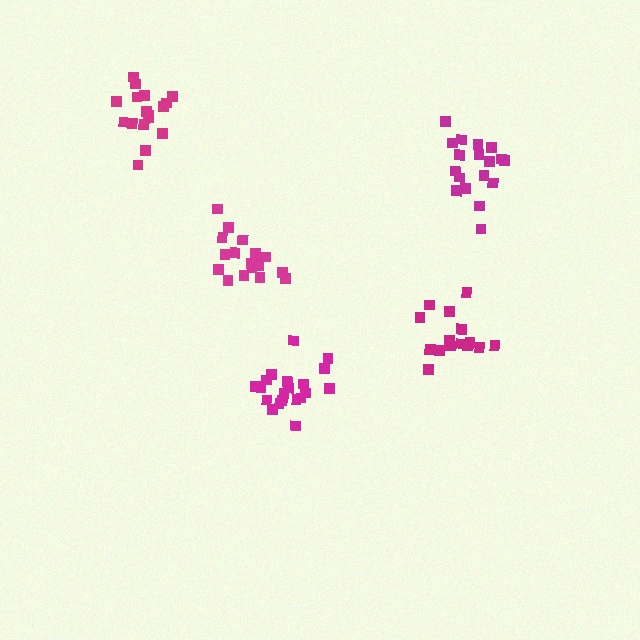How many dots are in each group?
Group 1: 15 dots, Group 2: 18 dots, Group 3: 17 dots, Group 4: 18 dots, Group 5: 20 dots (88 total).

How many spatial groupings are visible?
There are 5 spatial groupings.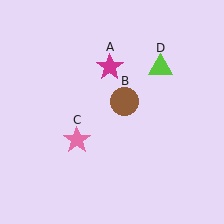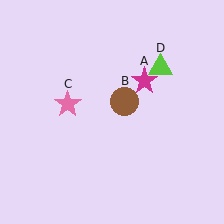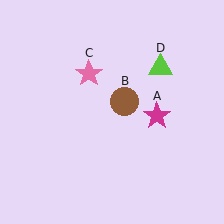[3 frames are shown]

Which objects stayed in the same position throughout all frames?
Brown circle (object B) and lime triangle (object D) remained stationary.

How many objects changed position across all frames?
2 objects changed position: magenta star (object A), pink star (object C).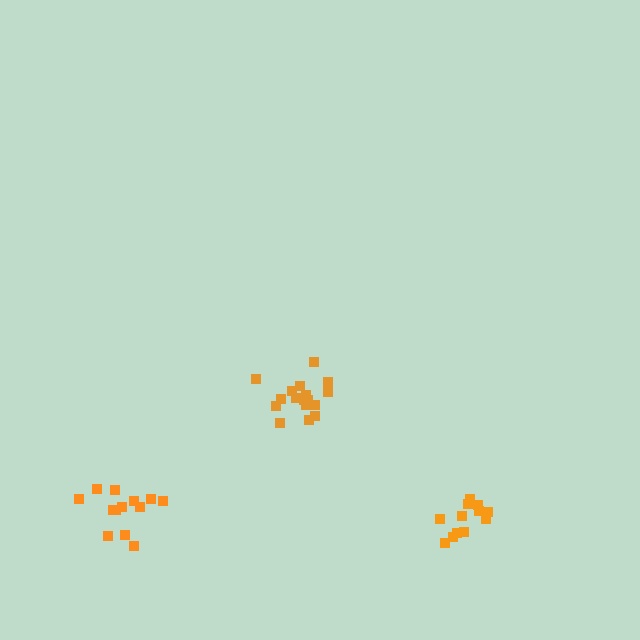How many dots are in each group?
Group 1: 13 dots, Group 2: 17 dots, Group 3: 12 dots (42 total).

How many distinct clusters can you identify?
There are 3 distinct clusters.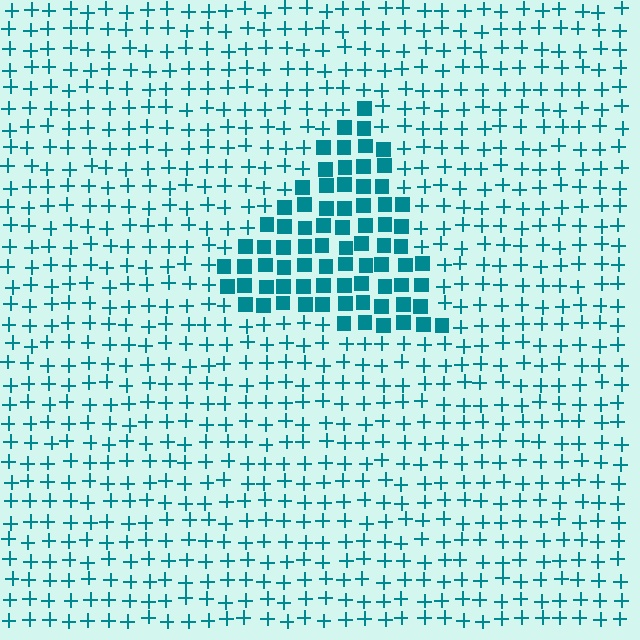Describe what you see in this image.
The image is filled with small teal elements arranged in a uniform grid. A triangle-shaped region contains squares, while the surrounding area contains plus signs. The boundary is defined purely by the change in element shape.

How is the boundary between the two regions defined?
The boundary is defined by a change in element shape: squares inside vs. plus signs outside. All elements share the same color and spacing.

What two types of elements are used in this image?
The image uses squares inside the triangle region and plus signs outside it.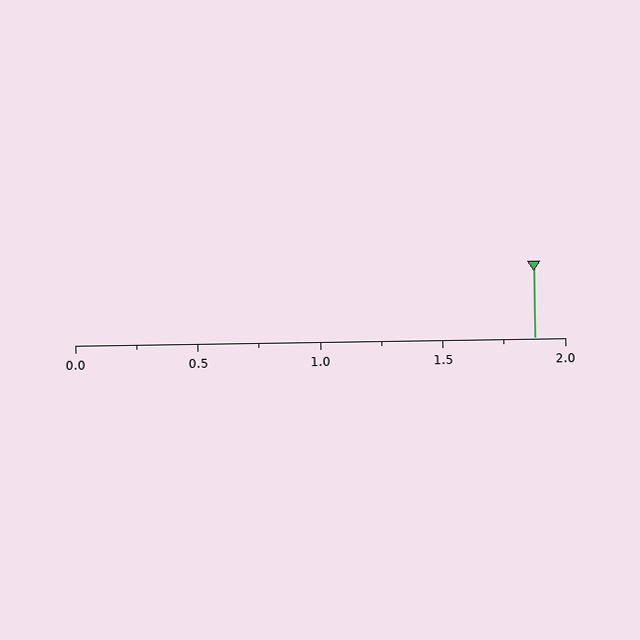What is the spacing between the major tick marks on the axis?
The major ticks are spaced 0.5 apart.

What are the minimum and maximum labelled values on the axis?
The axis runs from 0.0 to 2.0.